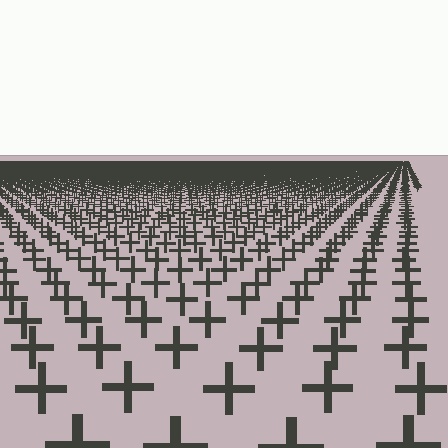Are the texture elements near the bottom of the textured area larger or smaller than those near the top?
Larger. Near the bottom, elements are closer to the viewer and appear at a bigger on-screen size.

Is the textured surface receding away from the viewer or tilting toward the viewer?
The surface is receding away from the viewer. Texture elements get smaller and denser toward the top.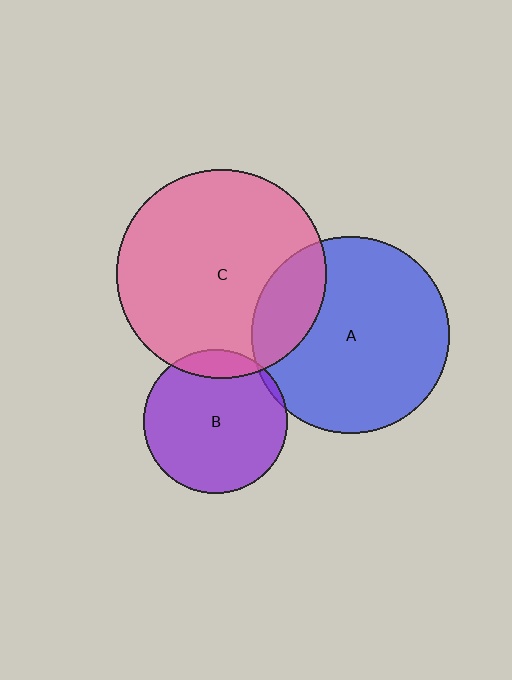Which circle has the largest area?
Circle C (pink).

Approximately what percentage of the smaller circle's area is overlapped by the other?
Approximately 20%.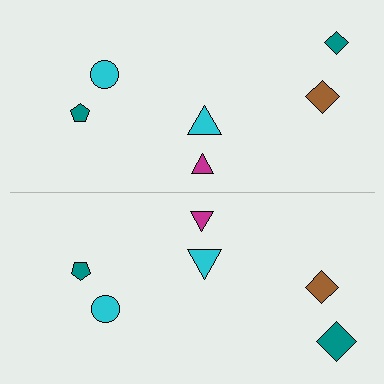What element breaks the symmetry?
The teal diamond on the bottom side has a different size than its mirror counterpart.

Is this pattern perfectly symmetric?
No, the pattern is not perfectly symmetric. The teal diamond on the bottom side has a different size than its mirror counterpart.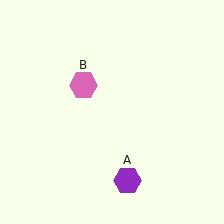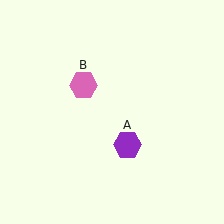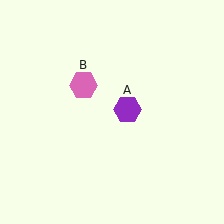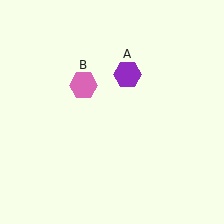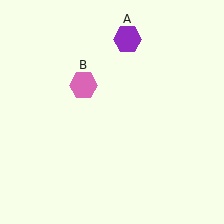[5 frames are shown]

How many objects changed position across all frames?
1 object changed position: purple hexagon (object A).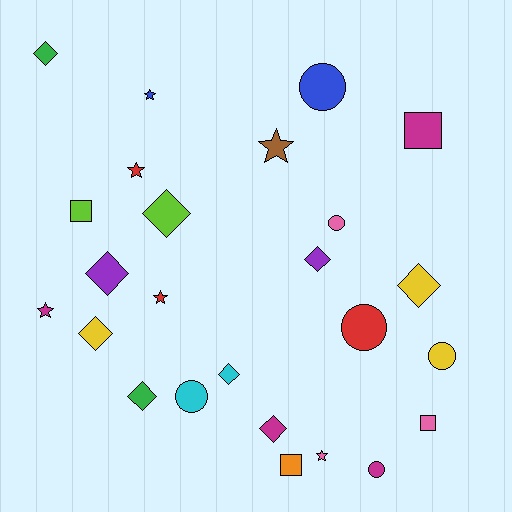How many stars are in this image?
There are 6 stars.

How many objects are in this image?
There are 25 objects.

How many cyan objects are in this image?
There are 2 cyan objects.